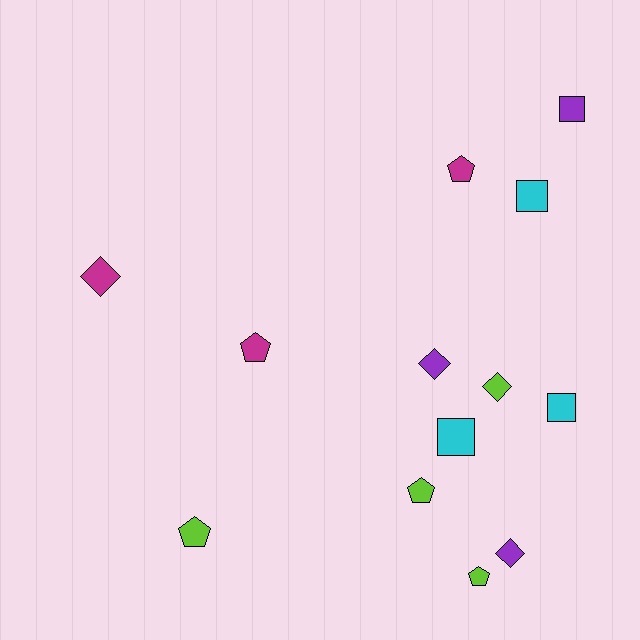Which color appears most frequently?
Lime, with 4 objects.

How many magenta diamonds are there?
There is 1 magenta diamond.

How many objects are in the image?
There are 13 objects.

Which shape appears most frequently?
Pentagon, with 5 objects.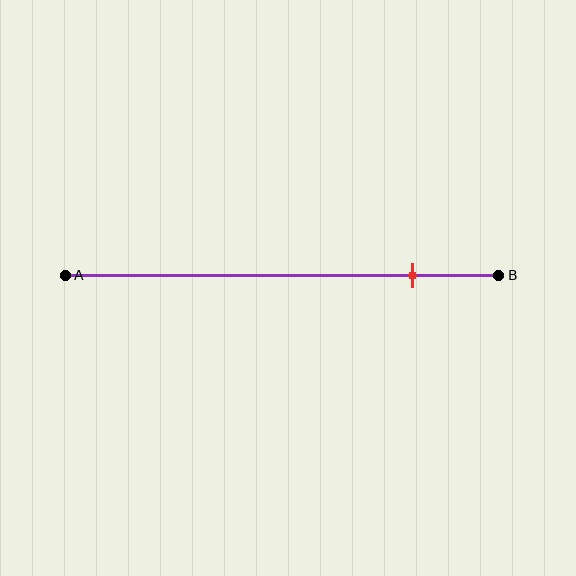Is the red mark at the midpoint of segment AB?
No, the mark is at about 80% from A, not at the 50% midpoint.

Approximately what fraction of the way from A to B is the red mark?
The red mark is approximately 80% of the way from A to B.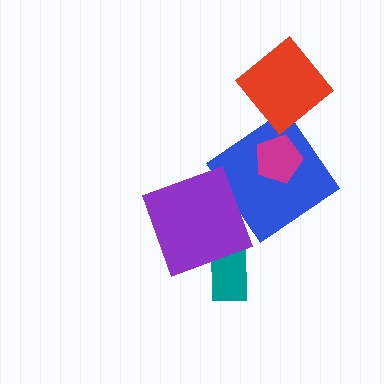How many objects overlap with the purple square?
1 object overlaps with the purple square.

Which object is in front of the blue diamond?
The magenta pentagon is in front of the blue diamond.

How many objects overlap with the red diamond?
0 objects overlap with the red diamond.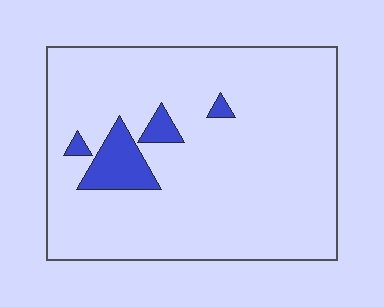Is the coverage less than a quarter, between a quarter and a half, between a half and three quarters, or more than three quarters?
Less than a quarter.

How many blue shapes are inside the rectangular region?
4.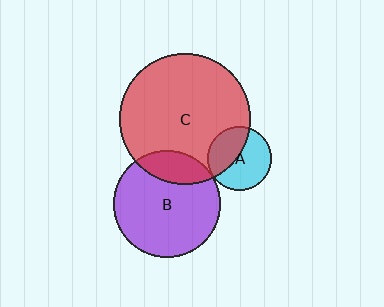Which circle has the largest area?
Circle C (red).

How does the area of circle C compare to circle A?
Approximately 4.2 times.